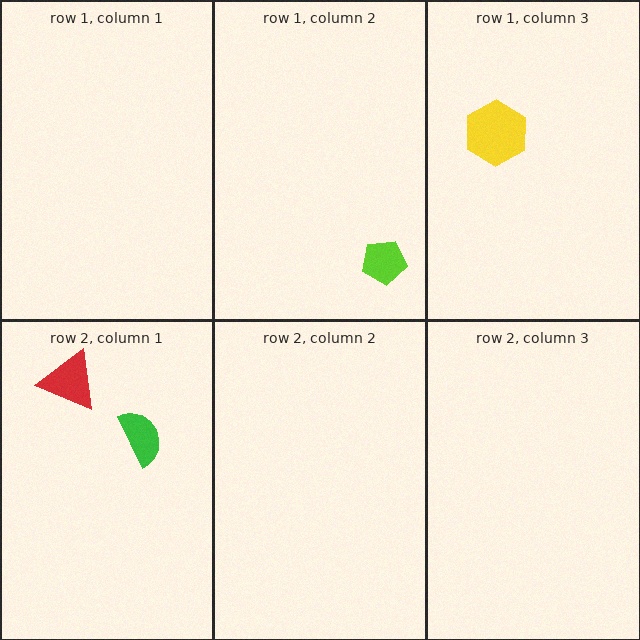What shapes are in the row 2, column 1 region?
The red triangle, the green semicircle.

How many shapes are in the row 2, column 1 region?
2.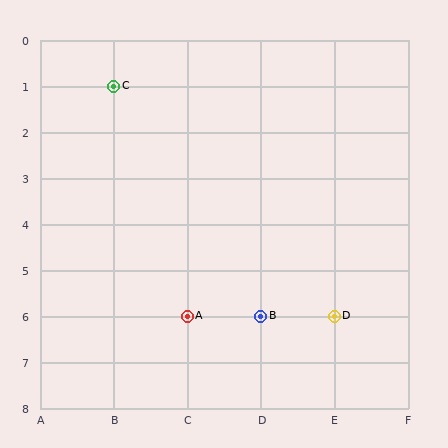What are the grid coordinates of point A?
Point A is at grid coordinates (C, 6).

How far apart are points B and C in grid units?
Points B and C are 2 columns and 5 rows apart (about 5.4 grid units diagonally).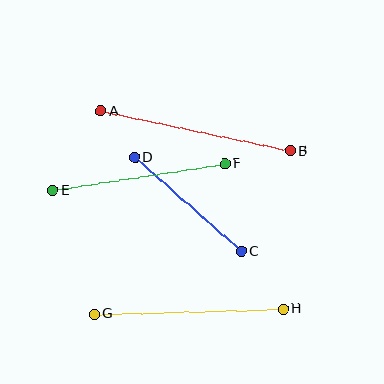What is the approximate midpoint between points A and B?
The midpoint is at approximately (196, 131) pixels.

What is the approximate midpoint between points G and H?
The midpoint is at approximately (188, 312) pixels.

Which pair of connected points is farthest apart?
Points A and B are farthest apart.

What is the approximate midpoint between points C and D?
The midpoint is at approximately (188, 204) pixels.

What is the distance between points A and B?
The distance is approximately 194 pixels.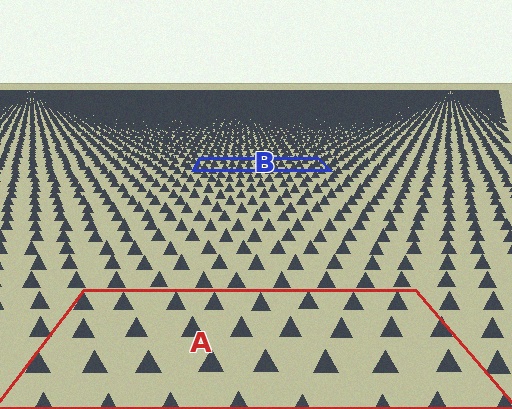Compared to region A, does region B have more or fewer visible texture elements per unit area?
Region B has more texture elements per unit area — they are packed more densely because it is farther away.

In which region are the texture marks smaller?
The texture marks are smaller in region B, because it is farther away.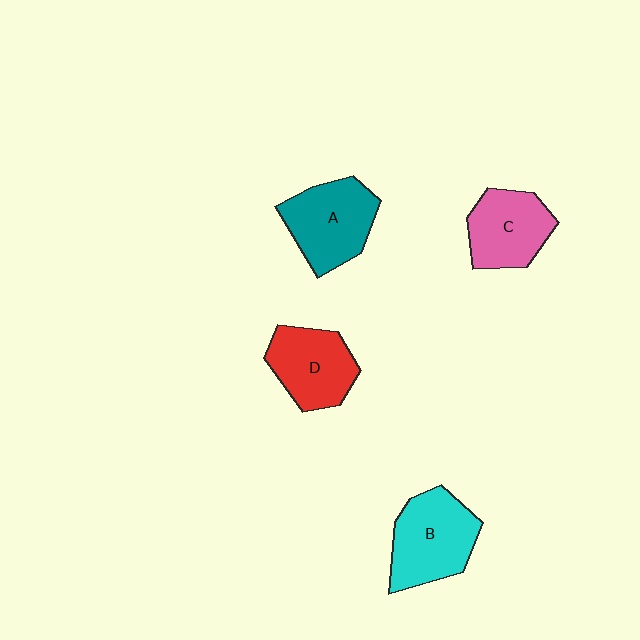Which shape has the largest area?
Shape B (cyan).